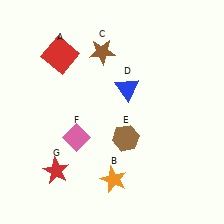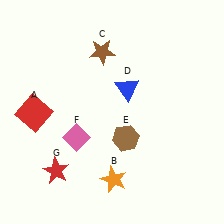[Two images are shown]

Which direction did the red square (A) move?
The red square (A) moved down.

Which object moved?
The red square (A) moved down.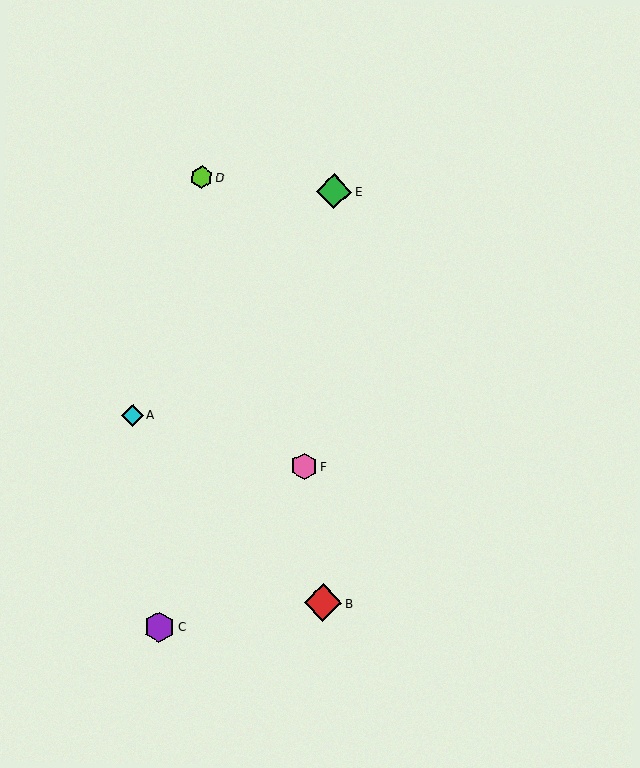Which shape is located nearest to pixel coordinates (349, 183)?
The green diamond (labeled E) at (334, 191) is nearest to that location.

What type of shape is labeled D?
Shape D is a lime hexagon.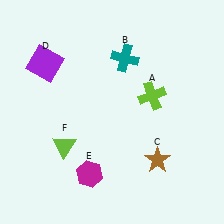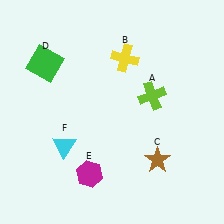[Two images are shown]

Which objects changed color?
B changed from teal to yellow. D changed from purple to green. F changed from lime to cyan.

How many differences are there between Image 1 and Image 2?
There are 3 differences between the two images.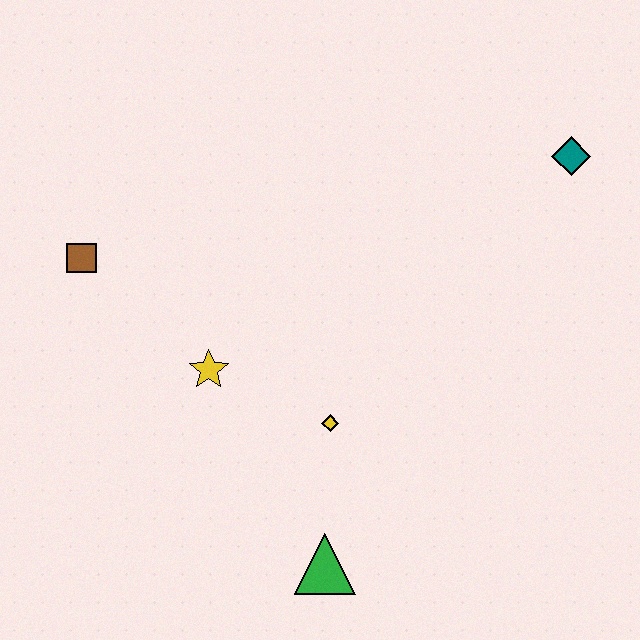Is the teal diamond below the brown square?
No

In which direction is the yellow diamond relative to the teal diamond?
The yellow diamond is below the teal diamond.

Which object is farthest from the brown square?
The teal diamond is farthest from the brown square.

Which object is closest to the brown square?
The yellow star is closest to the brown square.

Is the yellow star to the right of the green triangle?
No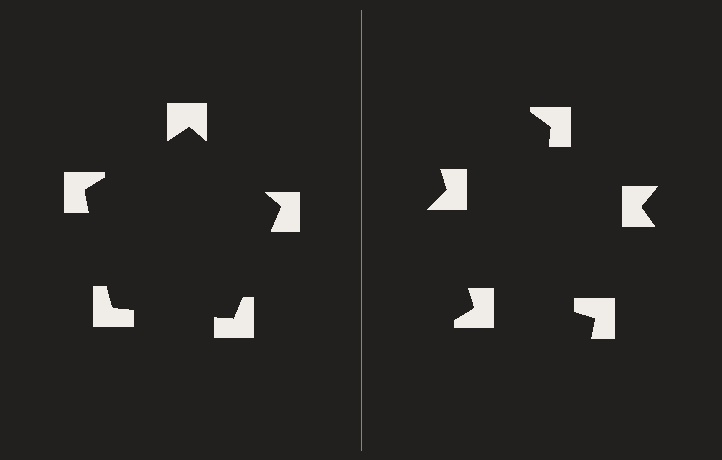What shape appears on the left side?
An illusory pentagon.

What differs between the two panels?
The notched squares are positioned identically on both sides; only the wedge orientations differ. On the left they align to a pentagon; on the right they are misaligned.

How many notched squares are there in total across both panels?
10 — 5 on each side.